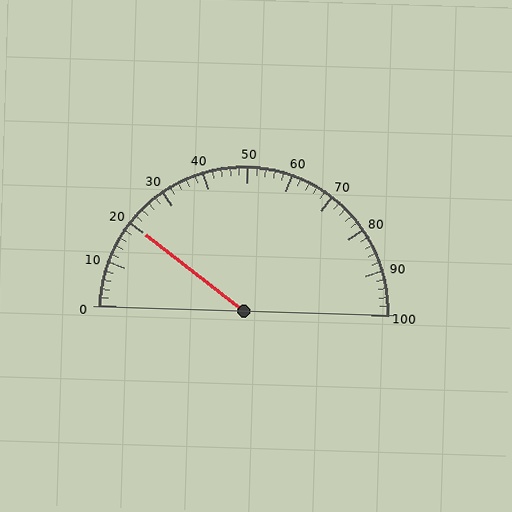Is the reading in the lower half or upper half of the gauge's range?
The reading is in the lower half of the range (0 to 100).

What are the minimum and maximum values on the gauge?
The gauge ranges from 0 to 100.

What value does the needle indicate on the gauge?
The needle indicates approximately 20.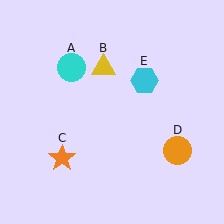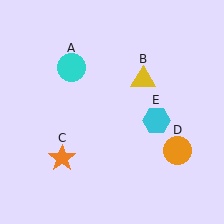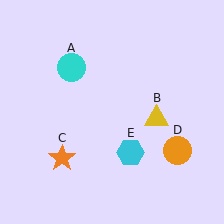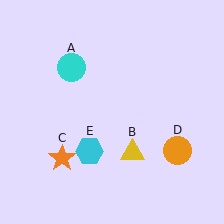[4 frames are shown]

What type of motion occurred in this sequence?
The yellow triangle (object B), cyan hexagon (object E) rotated clockwise around the center of the scene.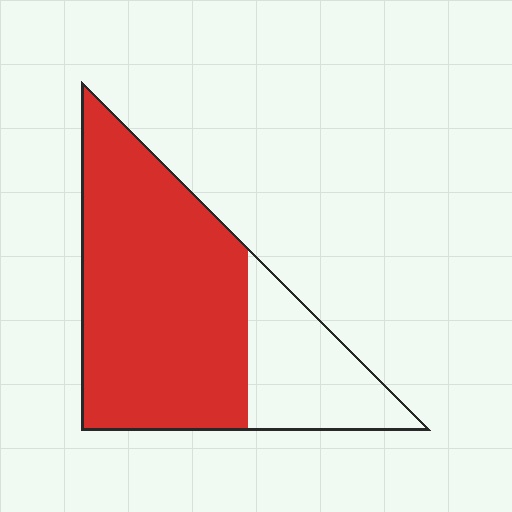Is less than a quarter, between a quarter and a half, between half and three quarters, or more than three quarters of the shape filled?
Between half and three quarters.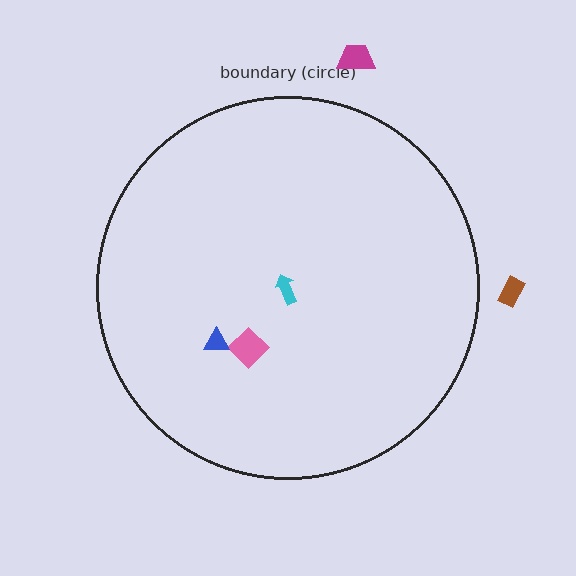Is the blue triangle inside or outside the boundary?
Inside.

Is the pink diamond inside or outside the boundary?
Inside.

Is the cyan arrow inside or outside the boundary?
Inside.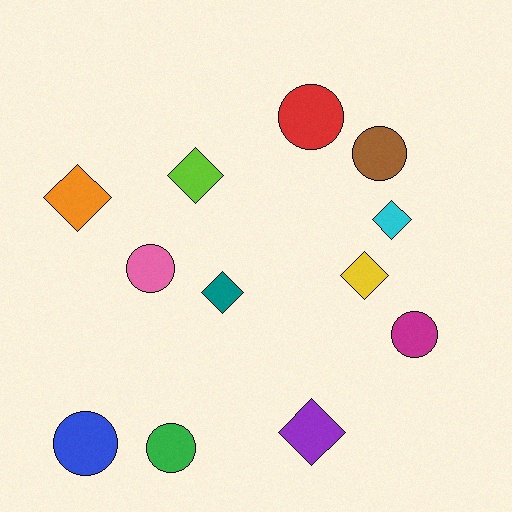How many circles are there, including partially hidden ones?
There are 6 circles.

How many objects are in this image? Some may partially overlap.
There are 12 objects.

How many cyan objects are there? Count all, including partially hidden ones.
There is 1 cyan object.